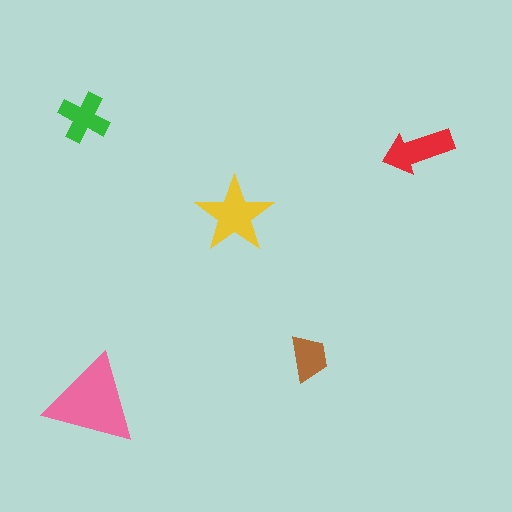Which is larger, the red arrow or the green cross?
The red arrow.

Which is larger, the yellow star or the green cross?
The yellow star.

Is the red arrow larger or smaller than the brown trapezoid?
Larger.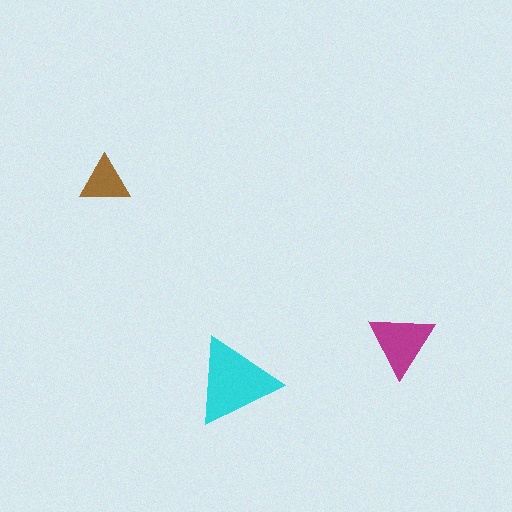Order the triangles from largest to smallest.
the cyan one, the magenta one, the brown one.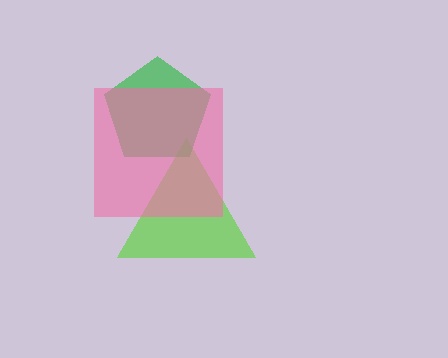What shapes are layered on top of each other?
The layered shapes are: a lime triangle, a green pentagon, a pink square.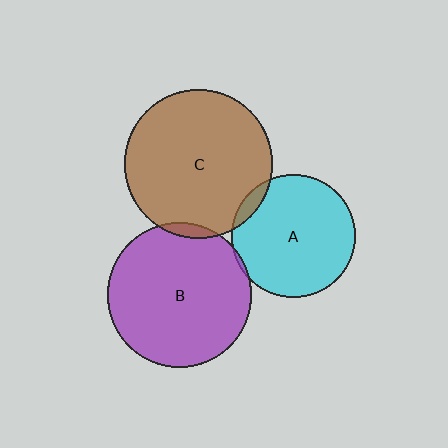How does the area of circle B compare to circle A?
Approximately 1.4 times.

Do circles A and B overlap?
Yes.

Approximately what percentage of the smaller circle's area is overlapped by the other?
Approximately 5%.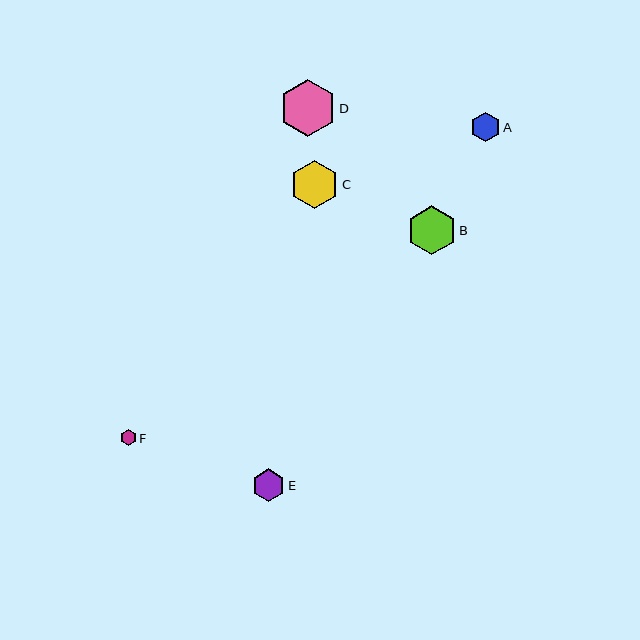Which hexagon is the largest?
Hexagon D is the largest with a size of approximately 56 pixels.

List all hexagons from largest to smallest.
From largest to smallest: D, B, C, E, A, F.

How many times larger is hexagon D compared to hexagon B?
Hexagon D is approximately 1.2 times the size of hexagon B.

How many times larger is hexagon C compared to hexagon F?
Hexagon C is approximately 3.1 times the size of hexagon F.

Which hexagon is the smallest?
Hexagon F is the smallest with a size of approximately 16 pixels.